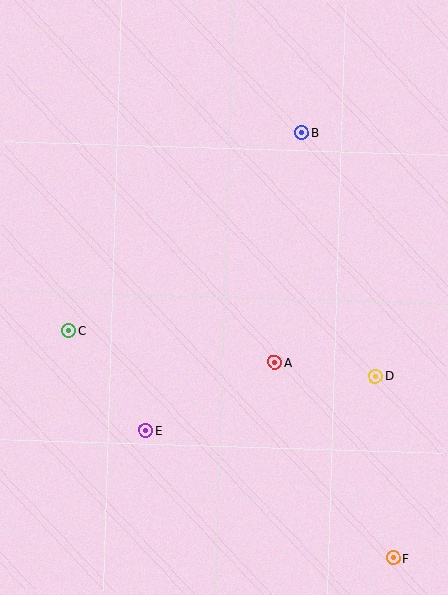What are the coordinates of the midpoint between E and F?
The midpoint between E and F is at (270, 494).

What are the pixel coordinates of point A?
Point A is at (275, 362).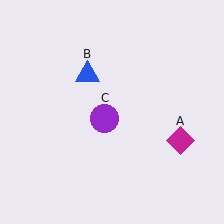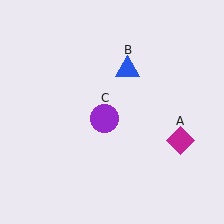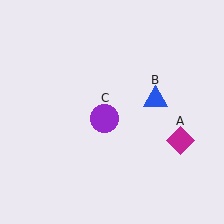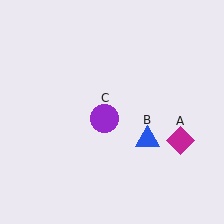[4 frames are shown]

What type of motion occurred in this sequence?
The blue triangle (object B) rotated clockwise around the center of the scene.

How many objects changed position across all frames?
1 object changed position: blue triangle (object B).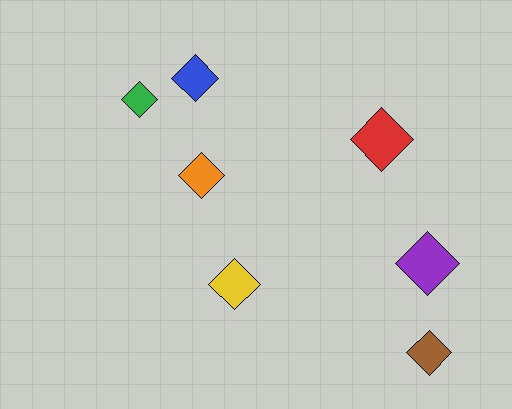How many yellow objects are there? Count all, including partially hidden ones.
There is 1 yellow object.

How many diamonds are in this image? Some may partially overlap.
There are 7 diamonds.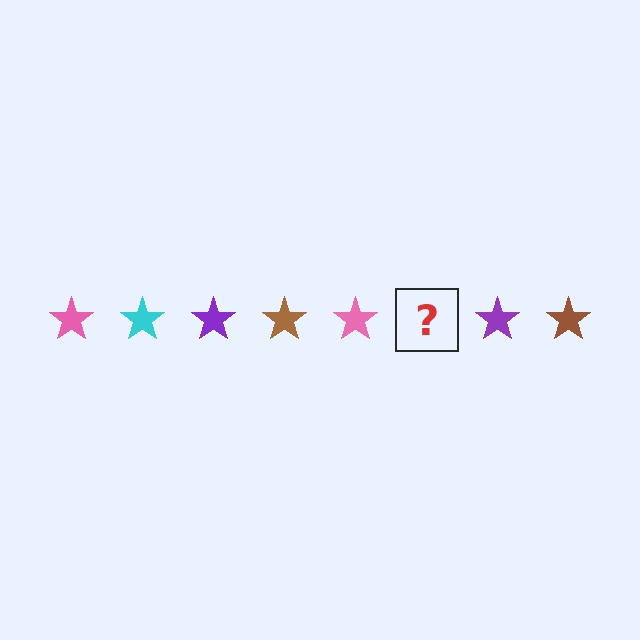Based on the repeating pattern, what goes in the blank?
The blank should be a cyan star.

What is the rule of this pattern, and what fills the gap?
The rule is that the pattern cycles through pink, cyan, purple, brown stars. The gap should be filled with a cyan star.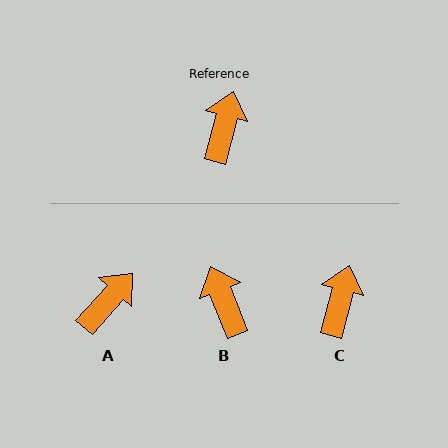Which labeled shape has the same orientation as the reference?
C.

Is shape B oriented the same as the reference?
No, it is off by about 36 degrees.